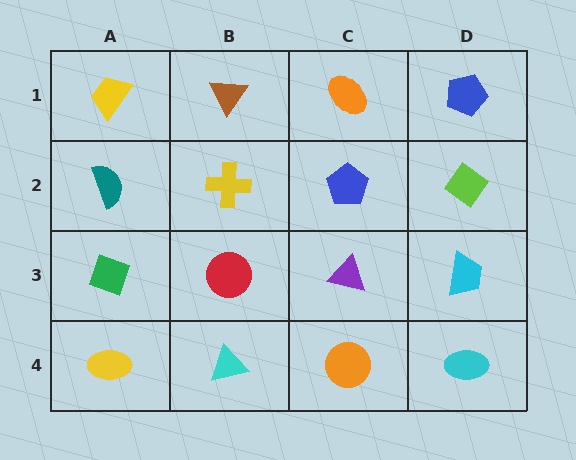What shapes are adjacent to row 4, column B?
A red circle (row 3, column B), a yellow ellipse (row 4, column A), an orange circle (row 4, column C).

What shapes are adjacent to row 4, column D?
A cyan trapezoid (row 3, column D), an orange circle (row 4, column C).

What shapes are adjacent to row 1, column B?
A yellow cross (row 2, column B), a yellow trapezoid (row 1, column A), an orange ellipse (row 1, column C).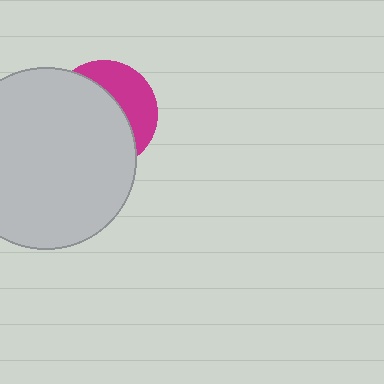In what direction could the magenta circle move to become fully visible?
The magenta circle could move toward the upper-right. That would shift it out from behind the light gray circle entirely.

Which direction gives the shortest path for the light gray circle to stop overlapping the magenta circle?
Moving toward the lower-left gives the shortest separation.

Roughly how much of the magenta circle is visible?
A small part of it is visible (roughly 35%).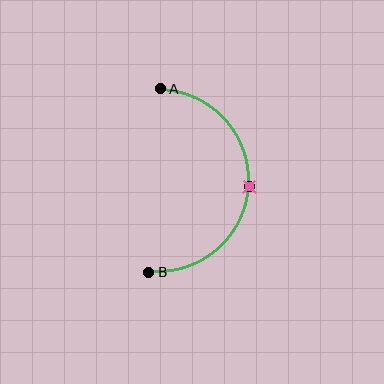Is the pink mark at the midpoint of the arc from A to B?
Yes. The pink mark lies on the arc at equal arc-length from both A and B — it is the arc midpoint.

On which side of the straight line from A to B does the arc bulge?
The arc bulges to the right of the straight line connecting A and B.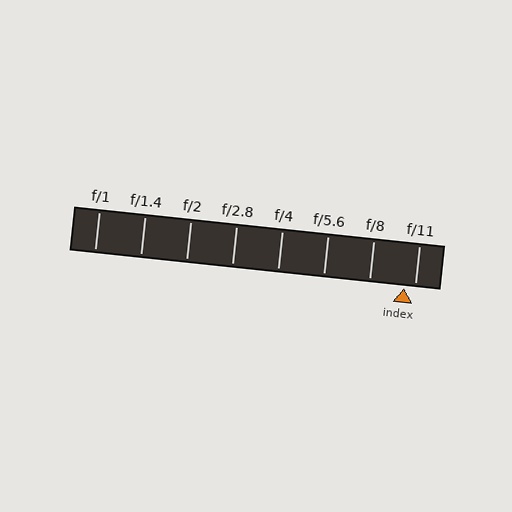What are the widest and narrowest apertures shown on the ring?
The widest aperture shown is f/1 and the narrowest is f/11.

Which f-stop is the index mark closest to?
The index mark is closest to f/11.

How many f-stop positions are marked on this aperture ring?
There are 8 f-stop positions marked.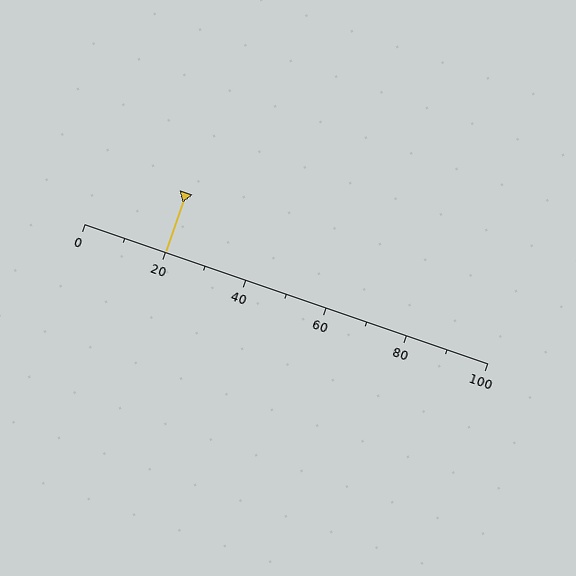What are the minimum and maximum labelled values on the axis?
The axis runs from 0 to 100.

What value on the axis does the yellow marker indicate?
The marker indicates approximately 20.